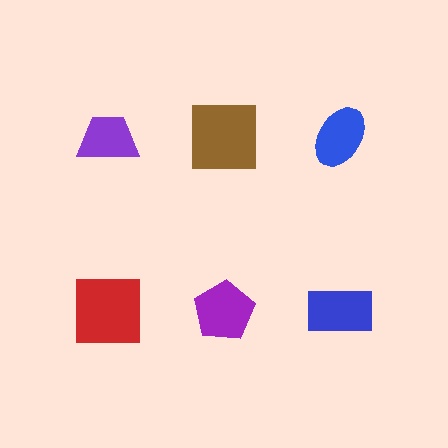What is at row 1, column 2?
A brown square.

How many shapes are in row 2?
3 shapes.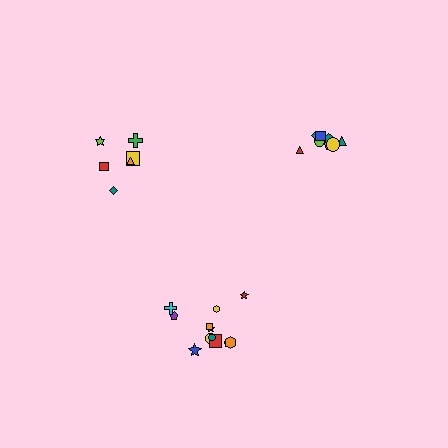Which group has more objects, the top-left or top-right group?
The top-right group.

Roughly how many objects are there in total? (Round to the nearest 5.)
Roughly 25 objects in total.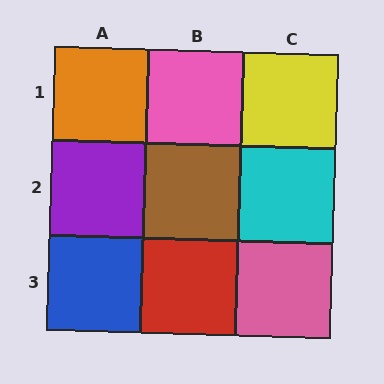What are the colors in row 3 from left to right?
Blue, red, pink.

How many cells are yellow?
1 cell is yellow.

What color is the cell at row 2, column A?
Purple.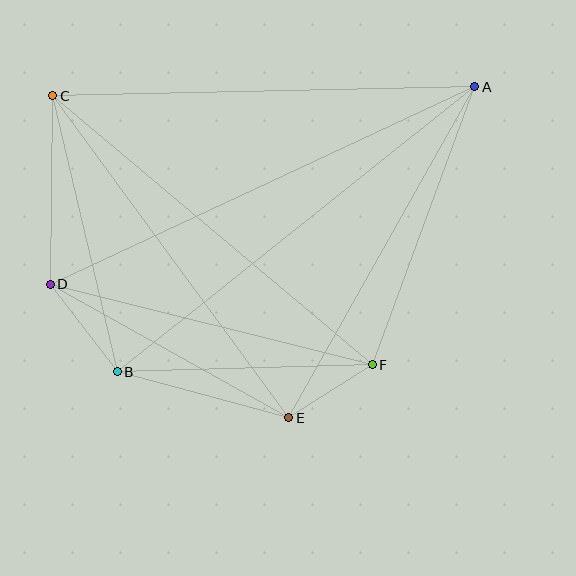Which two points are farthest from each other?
Points A and D are farthest from each other.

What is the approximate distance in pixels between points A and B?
The distance between A and B is approximately 457 pixels.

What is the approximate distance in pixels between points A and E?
The distance between A and E is approximately 380 pixels.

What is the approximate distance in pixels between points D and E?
The distance between D and E is approximately 273 pixels.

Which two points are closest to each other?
Points E and F are closest to each other.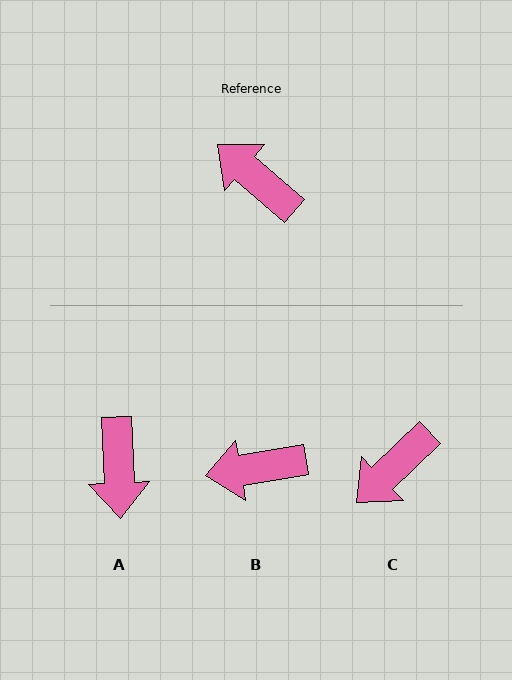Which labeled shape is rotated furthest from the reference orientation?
A, about 133 degrees away.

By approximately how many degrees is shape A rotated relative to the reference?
Approximately 133 degrees counter-clockwise.